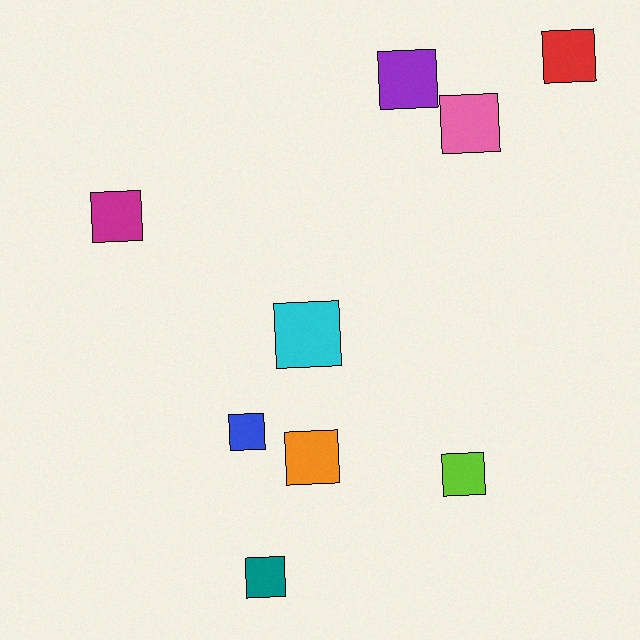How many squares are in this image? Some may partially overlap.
There are 9 squares.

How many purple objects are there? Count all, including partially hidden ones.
There is 1 purple object.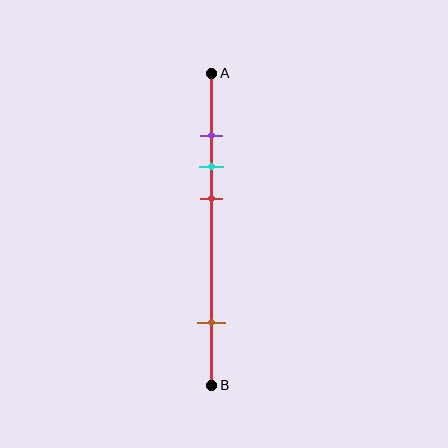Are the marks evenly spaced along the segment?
No, the marks are not evenly spaced.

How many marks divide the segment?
There are 4 marks dividing the segment.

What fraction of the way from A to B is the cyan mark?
The cyan mark is approximately 30% (0.3) of the way from A to B.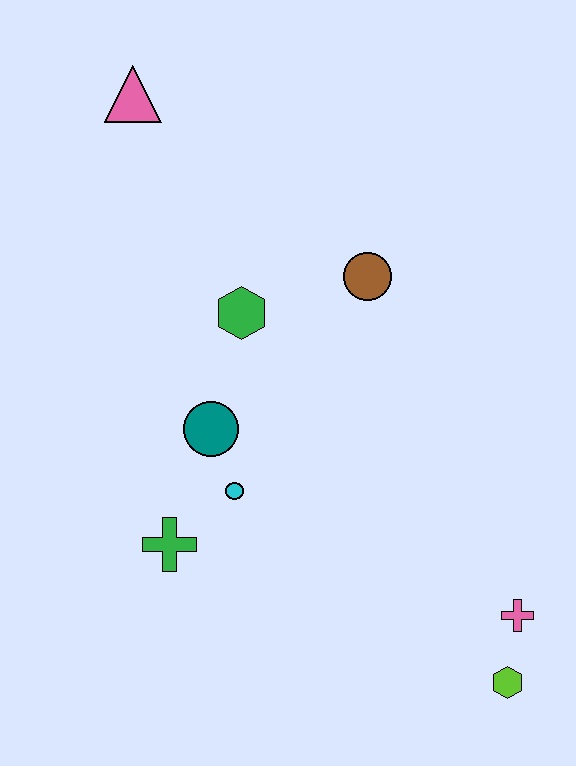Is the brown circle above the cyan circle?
Yes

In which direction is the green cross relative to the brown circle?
The green cross is below the brown circle.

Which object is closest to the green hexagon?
The teal circle is closest to the green hexagon.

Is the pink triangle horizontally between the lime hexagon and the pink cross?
No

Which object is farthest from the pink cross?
The pink triangle is farthest from the pink cross.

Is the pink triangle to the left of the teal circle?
Yes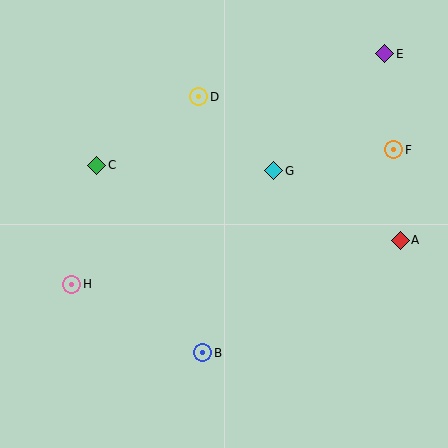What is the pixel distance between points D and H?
The distance between D and H is 227 pixels.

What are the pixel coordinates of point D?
Point D is at (199, 97).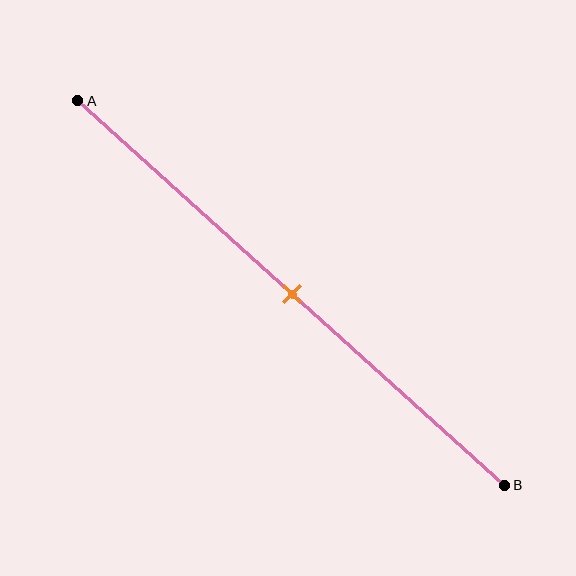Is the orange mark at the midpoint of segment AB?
Yes, the mark is approximately at the midpoint.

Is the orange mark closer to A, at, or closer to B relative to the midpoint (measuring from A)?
The orange mark is approximately at the midpoint of segment AB.